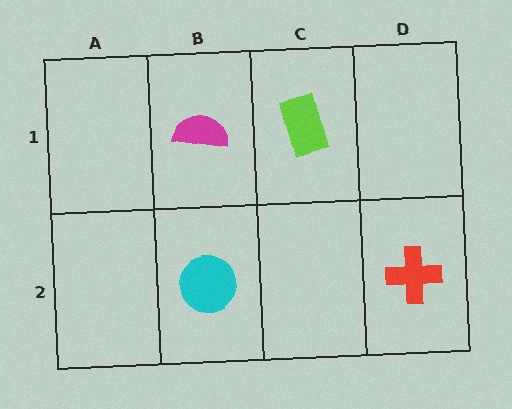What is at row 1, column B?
A magenta semicircle.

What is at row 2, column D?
A red cross.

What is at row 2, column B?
A cyan circle.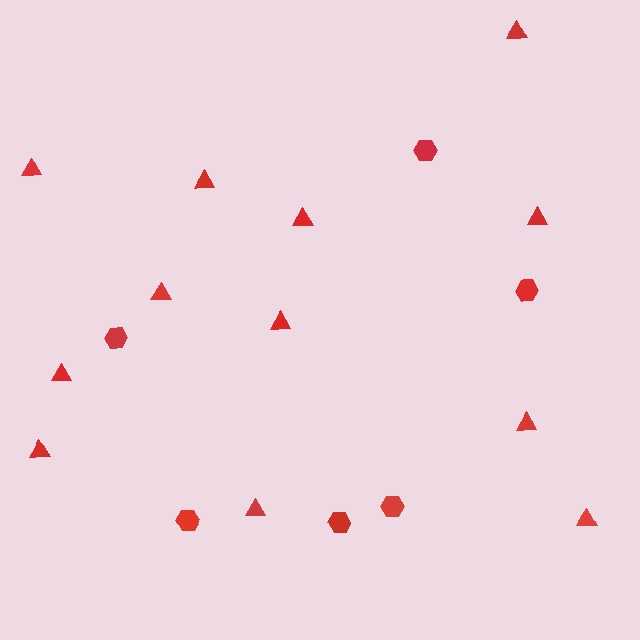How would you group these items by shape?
There are 2 groups: one group of triangles (12) and one group of hexagons (6).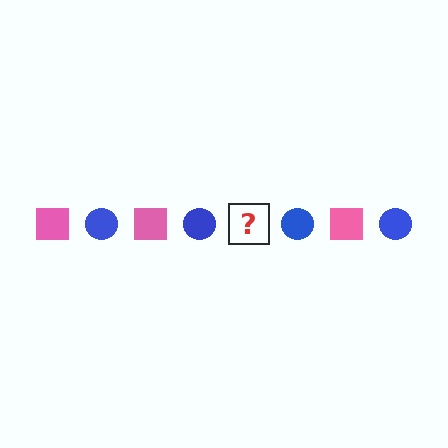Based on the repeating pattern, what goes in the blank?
The blank should be a pink square.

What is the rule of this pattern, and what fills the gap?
The rule is that the pattern alternates between pink square and blue circle. The gap should be filled with a pink square.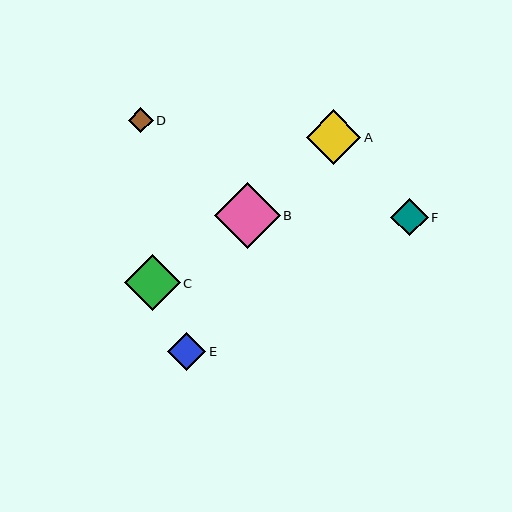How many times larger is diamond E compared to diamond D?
Diamond E is approximately 1.6 times the size of diamond D.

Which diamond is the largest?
Diamond B is the largest with a size of approximately 65 pixels.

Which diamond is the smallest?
Diamond D is the smallest with a size of approximately 25 pixels.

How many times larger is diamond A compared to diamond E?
Diamond A is approximately 1.4 times the size of diamond E.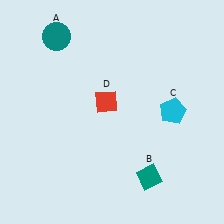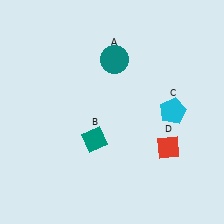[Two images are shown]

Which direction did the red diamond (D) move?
The red diamond (D) moved right.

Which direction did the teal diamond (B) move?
The teal diamond (B) moved left.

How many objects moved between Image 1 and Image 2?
3 objects moved between the two images.